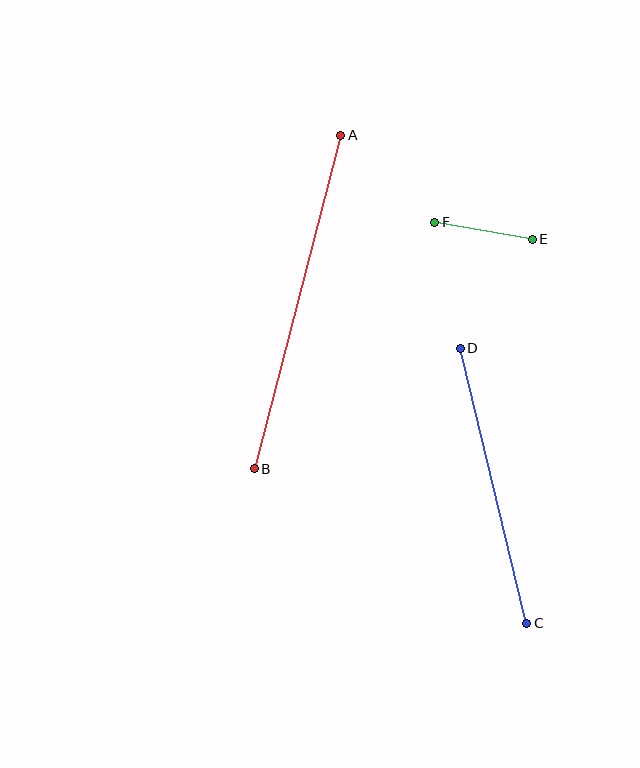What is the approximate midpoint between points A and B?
The midpoint is at approximately (298, 302) pixels.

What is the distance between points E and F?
The distance is approximately 99 pixels.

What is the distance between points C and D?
The distance is approximately 283 pixels.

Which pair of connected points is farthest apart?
Points A and B are farthest apart.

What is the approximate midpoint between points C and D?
The midpoint is at approximately (493, 486) pixels.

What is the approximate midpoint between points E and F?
The midpoint is at approximately (484, 231) pixels.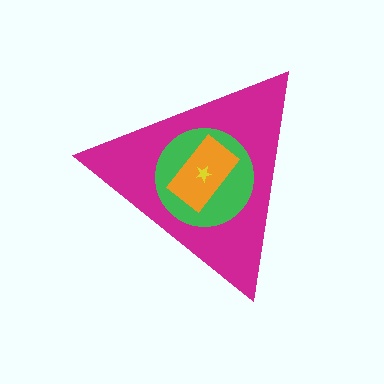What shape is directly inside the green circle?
The orange rectangle.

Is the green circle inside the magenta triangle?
Yes.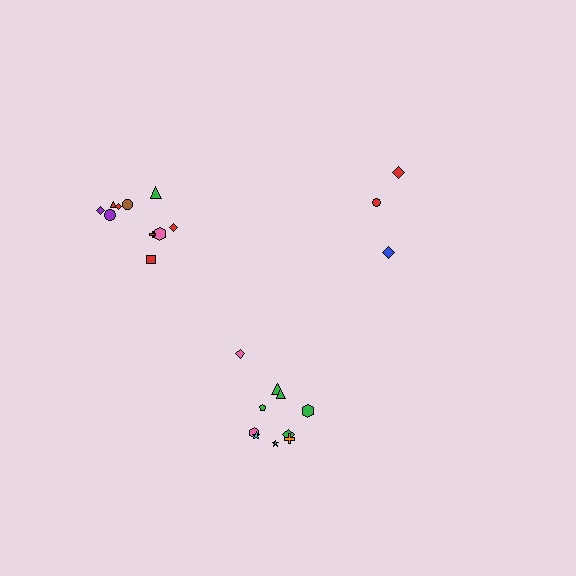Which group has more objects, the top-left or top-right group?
The top-left group.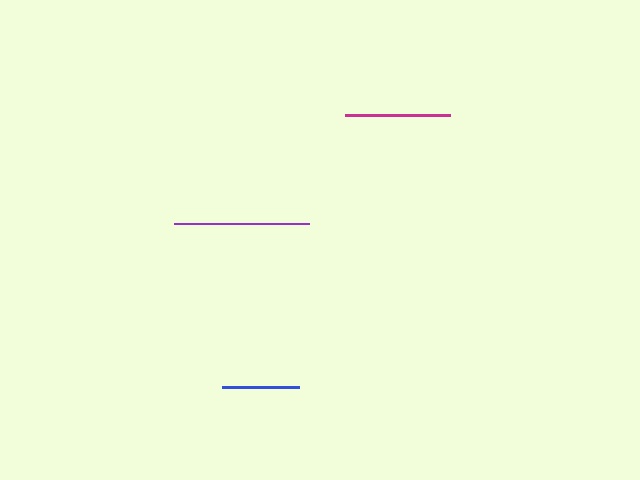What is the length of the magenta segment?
The magenta segment is approximately 105 pixels long.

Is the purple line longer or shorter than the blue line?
The purple line is longer than the blue line.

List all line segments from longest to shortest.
From longest to shortest: purple, magenta, blue.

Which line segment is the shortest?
The blue line is the shortest at approximately 78 pixels.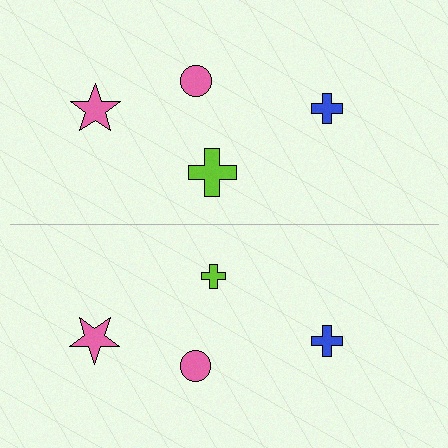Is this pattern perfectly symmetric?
No, the pattern is not perfectly symmetric. The lime cross on the bottom side has a different size than its mirror counterpart.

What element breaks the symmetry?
The lime cross on the bottom side has a different size than its mirror counterpart.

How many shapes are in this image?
There are 8 shapes in this image.